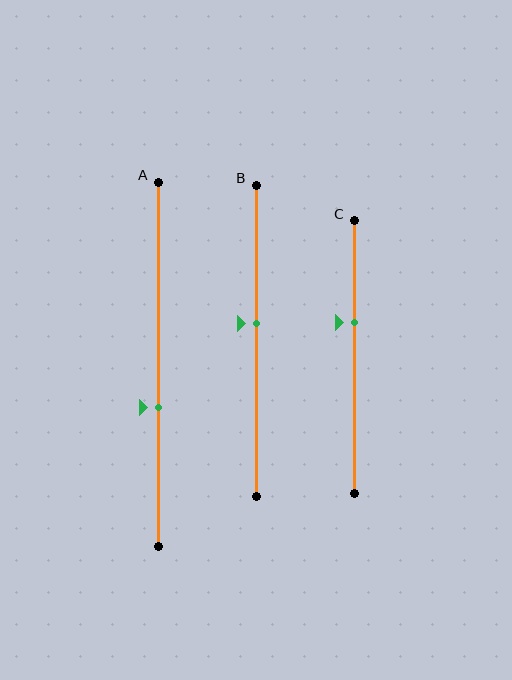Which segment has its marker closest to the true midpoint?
Segment B has its marker closest to the true midpoint.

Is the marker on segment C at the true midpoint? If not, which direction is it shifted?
No, the marker on segment C is shifted upward by about 13% of the segment length.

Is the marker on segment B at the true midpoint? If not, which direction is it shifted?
No, the marker on segment B is shifted upward by about 6% of the segment length.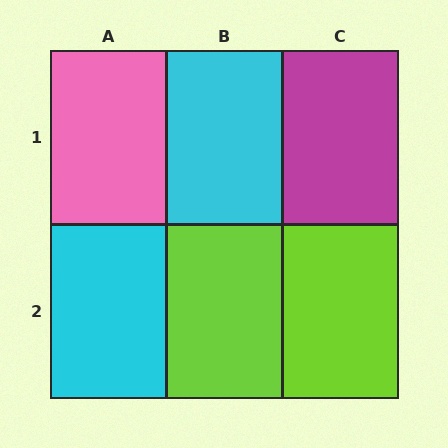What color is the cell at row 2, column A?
Cyan.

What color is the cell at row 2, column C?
Lime.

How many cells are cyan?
2 cells are cyan.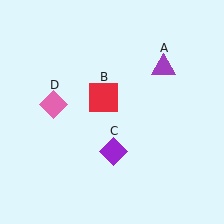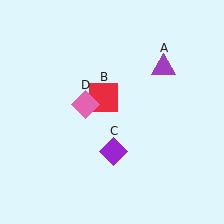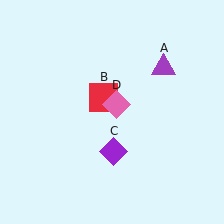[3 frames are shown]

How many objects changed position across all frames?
1 object changed position: pink diamond (object D).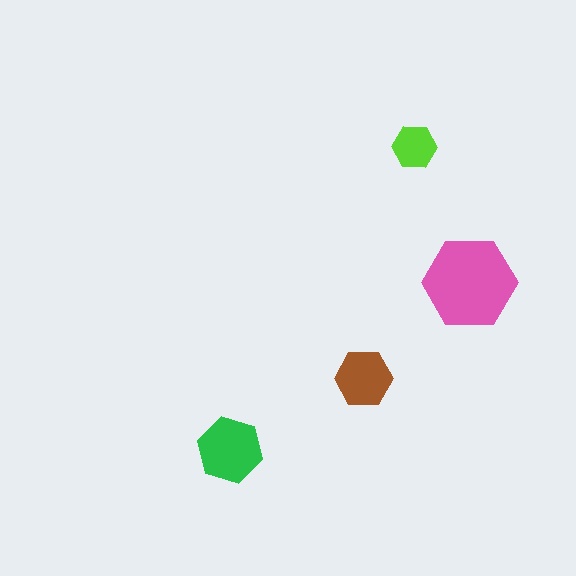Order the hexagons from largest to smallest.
the pink one, the green one, the brown one, the lime one.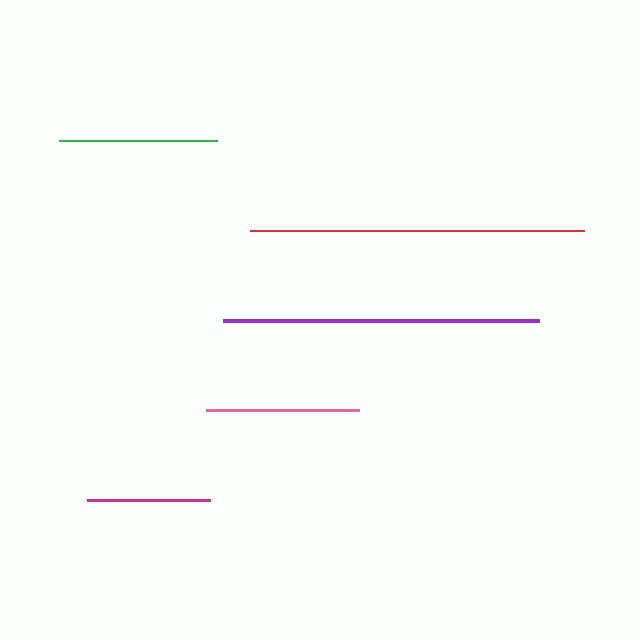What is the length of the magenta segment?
The magenta segment is approximately 123 pixels long.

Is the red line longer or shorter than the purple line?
The red line is longer than the purple line.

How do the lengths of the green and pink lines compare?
The green and pink lines are approximately the same length.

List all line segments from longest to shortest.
From longest to shortest: red, purple, green, pink, magenta.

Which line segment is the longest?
The red line is the longest at approximately 334 pixels.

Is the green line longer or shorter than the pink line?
The green line is longer than the pink line.